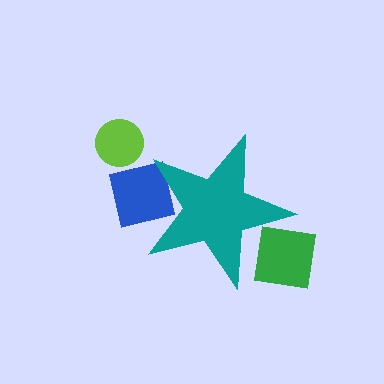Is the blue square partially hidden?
Yes, the blue square is partially hidden behind the teal star.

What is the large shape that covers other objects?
A teal star.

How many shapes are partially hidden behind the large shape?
2 shapes are partially hidden.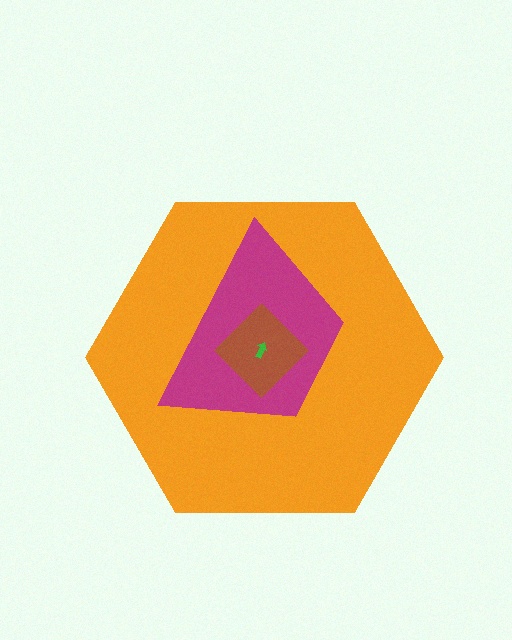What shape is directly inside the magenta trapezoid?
The brown diamond.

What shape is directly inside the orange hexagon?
The magenta trapezoid.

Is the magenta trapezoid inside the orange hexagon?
Yes.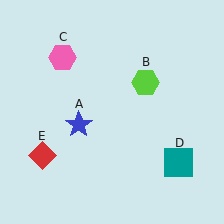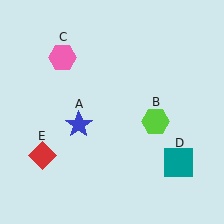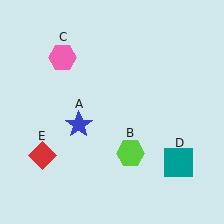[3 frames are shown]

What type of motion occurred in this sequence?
The lime hexagon (object B) rotated clockwise around the center of the scene.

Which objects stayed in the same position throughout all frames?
Blue star (object A) and pink hexagon (object C) and teal square (object D) and red diamond (object E) remained stationary.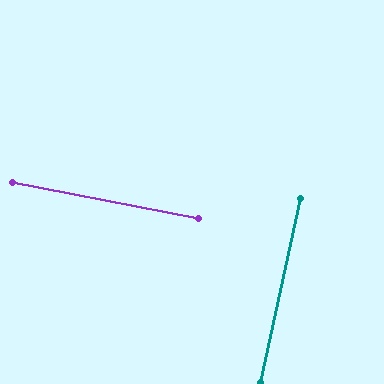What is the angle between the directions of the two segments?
Approximately 89 degrees.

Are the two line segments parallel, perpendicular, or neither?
Perpendicular — they meet at approximately 89°.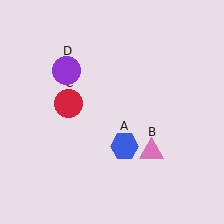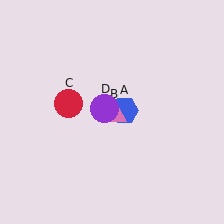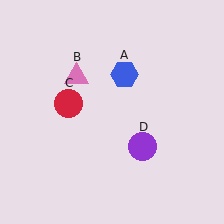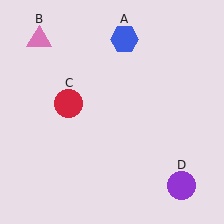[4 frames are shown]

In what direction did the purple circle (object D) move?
The purple circle (object D) moved down and to the right.